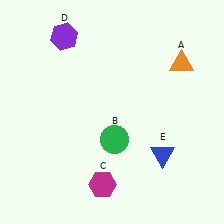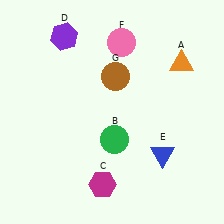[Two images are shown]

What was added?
A pink circle (F), a brown circle (G) were added in Image 2.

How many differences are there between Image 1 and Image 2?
There are 2 differences between the two images.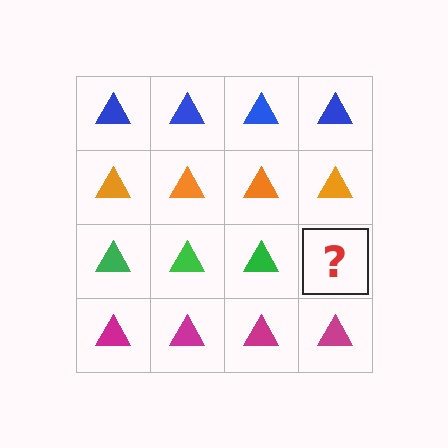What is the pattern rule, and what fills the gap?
The rule is that each row has a consistent color. The gap should be filled with a green triangle.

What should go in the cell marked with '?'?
The missing cell should contain a green triangle.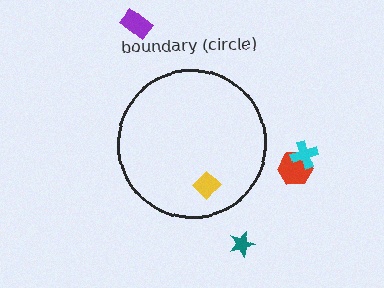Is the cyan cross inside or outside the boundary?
Outside.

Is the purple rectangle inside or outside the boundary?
Outside.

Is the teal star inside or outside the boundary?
Outside.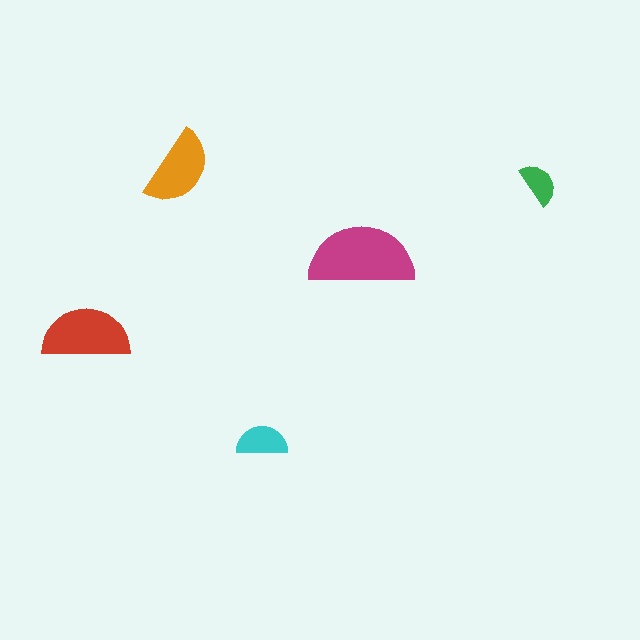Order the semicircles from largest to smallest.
the magenta one, the red one, the orange one, the cyan one, the green one.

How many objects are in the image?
There are 5 objects in the image.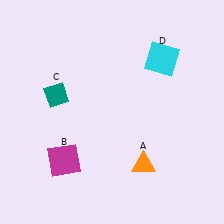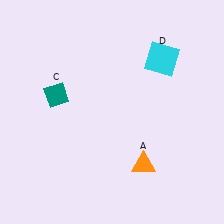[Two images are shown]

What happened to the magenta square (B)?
The magenta square (B) was removed in Image 2. It was in the bottom-left area of Image 1.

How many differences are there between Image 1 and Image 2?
There is 1 difference between the two images.